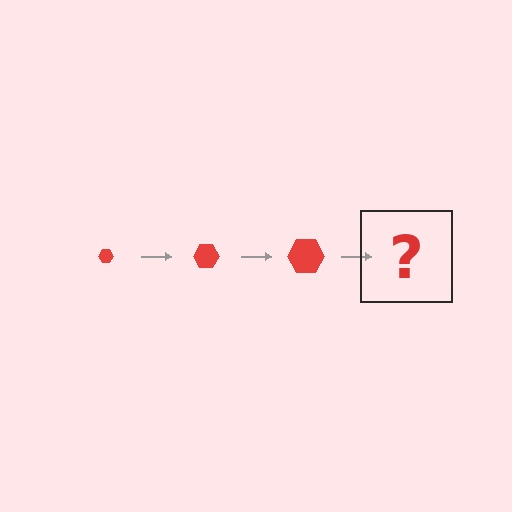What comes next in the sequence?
The next element should be a red hexagon, larger than the previous one.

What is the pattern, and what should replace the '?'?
The pattern is that the hexagon gets progressively larger each step. The '?' should be a red hexagon, larger than the previous one.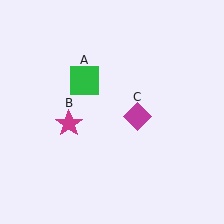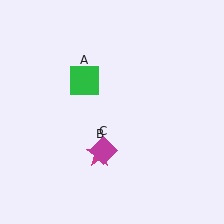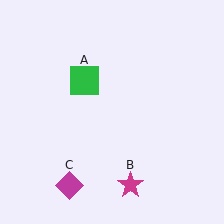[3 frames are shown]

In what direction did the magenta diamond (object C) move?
The magenta diamond (object C) moved down and to the left.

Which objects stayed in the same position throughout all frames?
Green square (object A) remained stationary.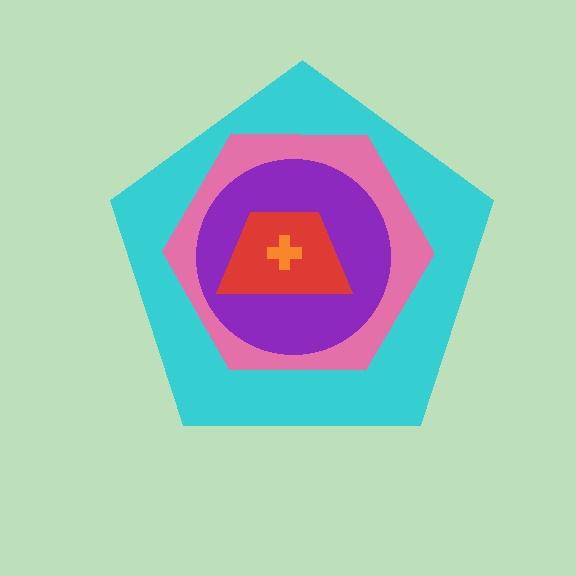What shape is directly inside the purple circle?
The red trapezoid.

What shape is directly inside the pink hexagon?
The purple circle.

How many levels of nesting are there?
5.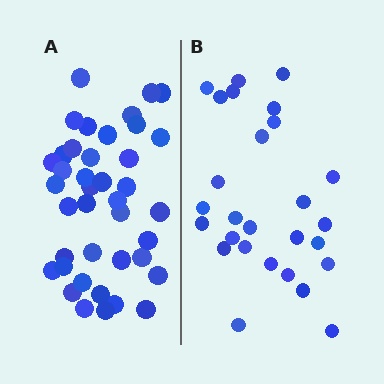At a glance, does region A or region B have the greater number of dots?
Region A (the left region) has more dots.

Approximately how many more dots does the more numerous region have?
Region A has approximately 15 more dots than region B.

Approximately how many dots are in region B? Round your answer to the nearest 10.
About 30 dots. (The exact count is 27, which rounds to 30.)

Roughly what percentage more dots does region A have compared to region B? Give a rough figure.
About 50% more.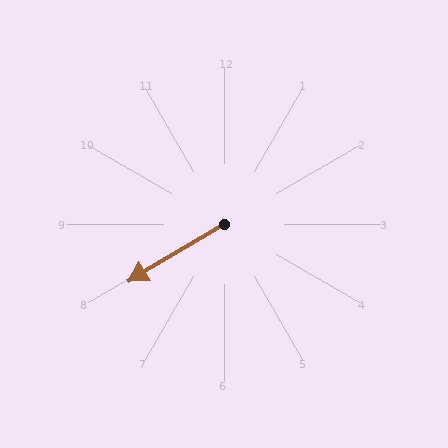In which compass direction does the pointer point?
Southwest.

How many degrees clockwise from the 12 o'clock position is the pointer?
Approximately 239 degrees.